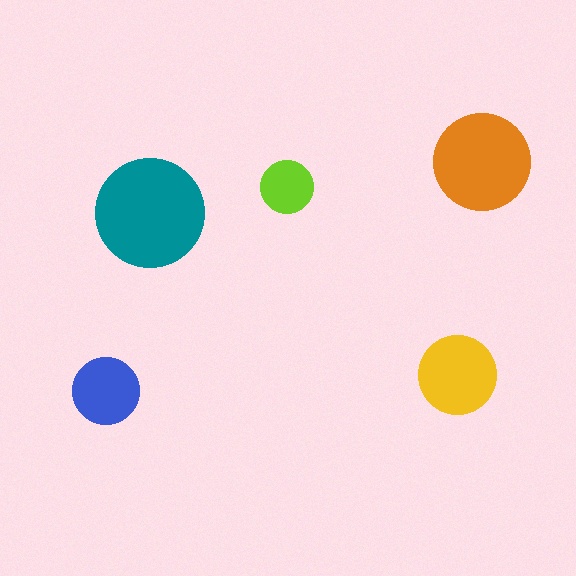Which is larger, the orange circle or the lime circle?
The orange one.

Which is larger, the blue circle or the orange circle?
The orange one.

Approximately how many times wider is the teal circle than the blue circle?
About 1.5 times wider.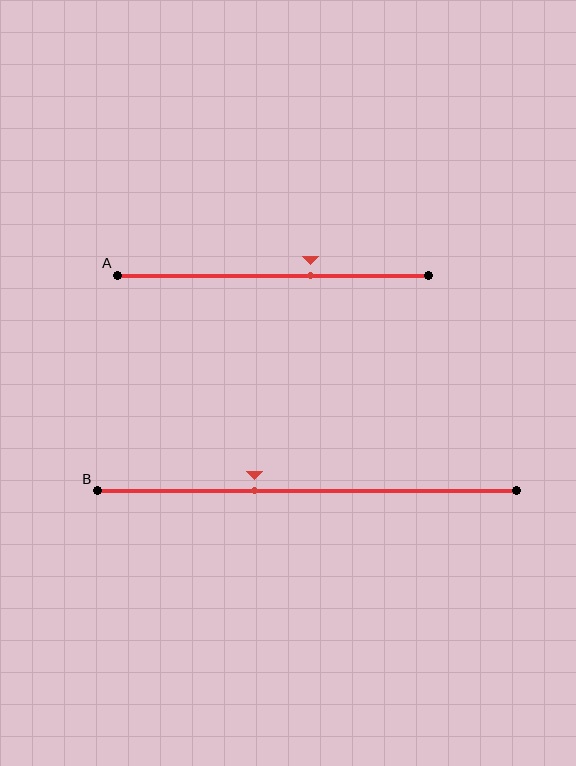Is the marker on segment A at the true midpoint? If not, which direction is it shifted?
No, the marker on segment A is shifted to the right by about 12% of the segment length.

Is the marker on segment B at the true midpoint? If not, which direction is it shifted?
No, the marker on segment B is shifted to the left by about 13% of the segment length.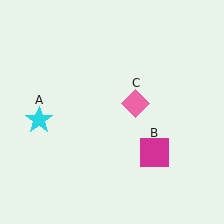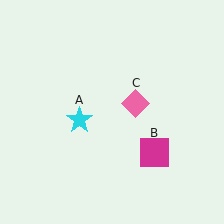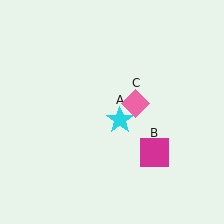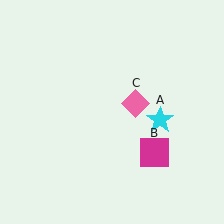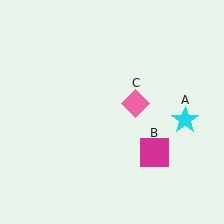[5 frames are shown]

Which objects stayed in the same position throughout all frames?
Magenta square (object B) and pink diamond (object C) remained stationary.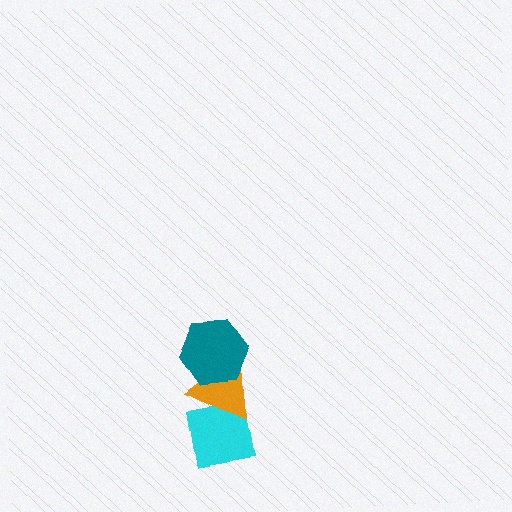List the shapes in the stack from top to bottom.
From top to bottom: the teal hexagon, the orange triangle, the cyan square.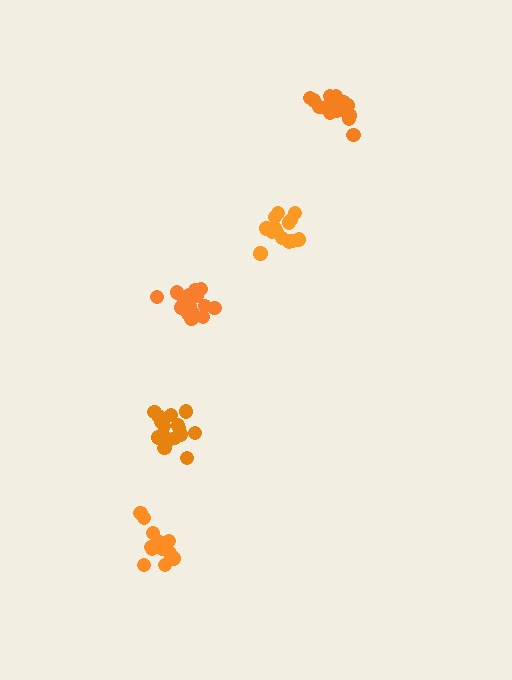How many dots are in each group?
Group 1: 18 dots, Group 2: 12 dots, Group 3: 17 dots, Group 4: 16 dots, Group 5: 14 dots (77 total).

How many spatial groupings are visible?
There are 5 spatial groupings.